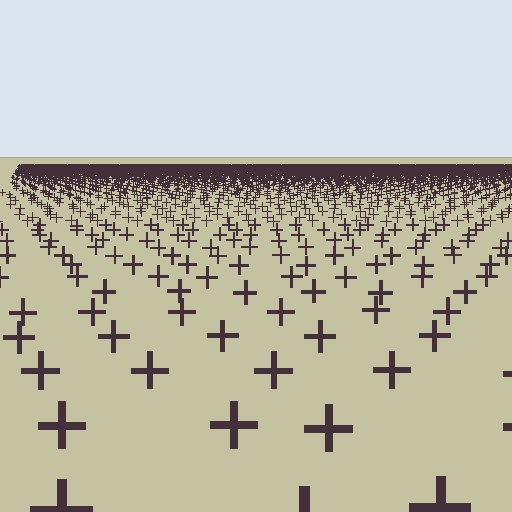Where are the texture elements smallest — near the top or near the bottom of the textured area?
Near the top.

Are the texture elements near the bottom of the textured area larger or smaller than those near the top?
Larger. Near the bottom, elements are closer to the viewer and appear at a bigger on-screen size.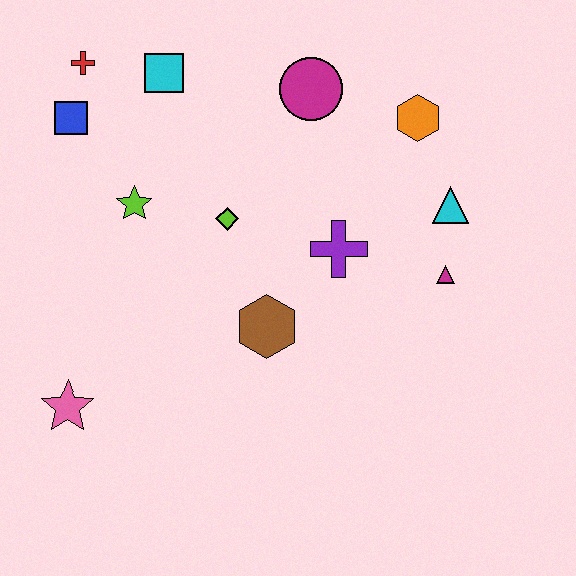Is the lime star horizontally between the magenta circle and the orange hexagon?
No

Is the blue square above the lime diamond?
Yes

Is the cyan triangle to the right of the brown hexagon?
Yes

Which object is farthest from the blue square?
The magenta triangle is farthest from the blue square.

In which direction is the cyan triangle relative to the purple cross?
The cyan triangle is to the right of the purple cross.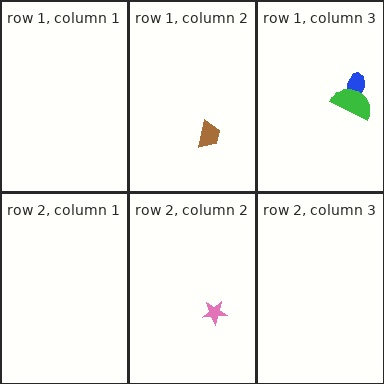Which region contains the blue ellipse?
The row 1, column 3 region.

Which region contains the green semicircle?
The row 1, column 3 region.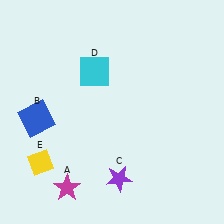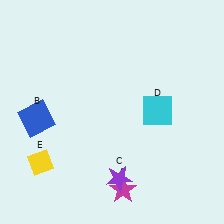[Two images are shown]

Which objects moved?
The objects that moved are: the magenta star (A), the cyan square (D).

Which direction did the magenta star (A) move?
The magenta star (A) moved right.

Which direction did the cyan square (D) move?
The cyan square (D) moved right.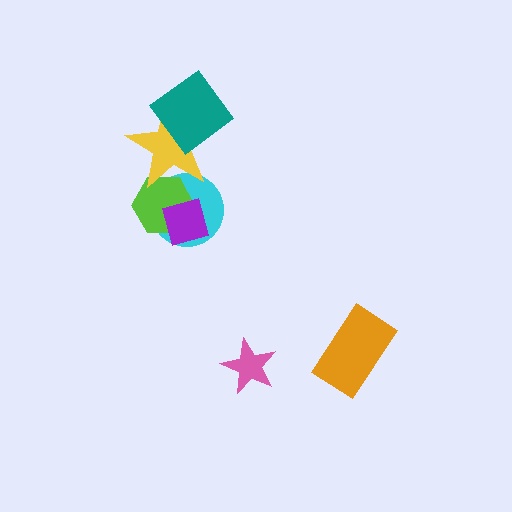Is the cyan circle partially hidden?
Yes, it is partially covered by another shape.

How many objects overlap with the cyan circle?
3 objects overlap with the cyan circle.